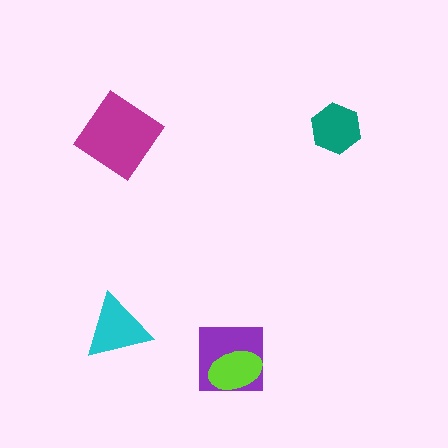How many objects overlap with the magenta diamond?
0 objects overlap with the magenta diamond.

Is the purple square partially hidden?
Yes, it is partially covered by another shape.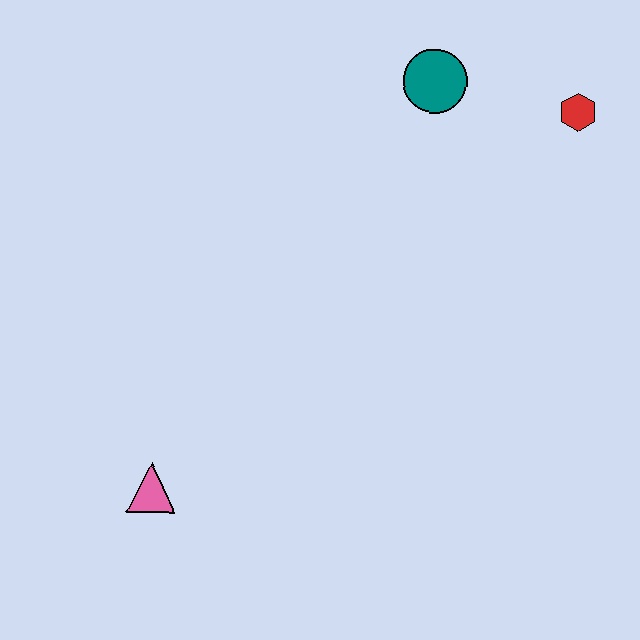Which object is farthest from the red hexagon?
The pink triangle is farthest from the red hexagon.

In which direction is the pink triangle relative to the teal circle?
The pink triangle is below the teal circle.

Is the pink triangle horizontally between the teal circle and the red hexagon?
No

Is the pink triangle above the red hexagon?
No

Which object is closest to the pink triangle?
The teal circle is closest to the pink triangle.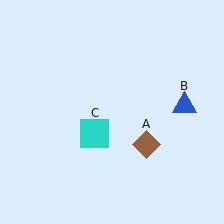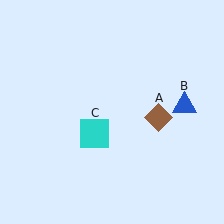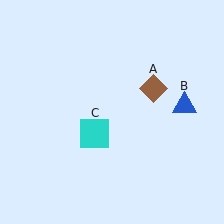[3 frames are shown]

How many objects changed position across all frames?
1 object changed position: brown diamond (object A).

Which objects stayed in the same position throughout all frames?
Blue triangle (object B) and cyan square (object C) remained stationary.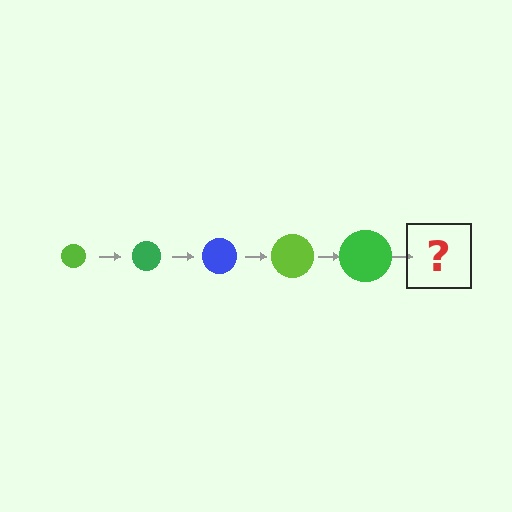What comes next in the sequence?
The next element should be a blue circle, larger than the previous one.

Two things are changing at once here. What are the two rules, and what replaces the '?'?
The two rules are that the circle grows larger each step and the color cycles through lime, green, and blue. The '?' should be a blue circle, larger than the previous one.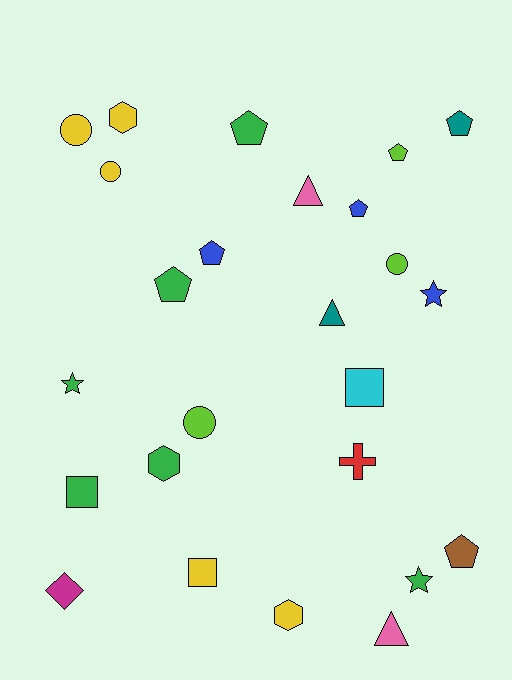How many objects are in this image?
There are 25 objects.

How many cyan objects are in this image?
There is 1 cyan object.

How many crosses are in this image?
There is 1 cross.